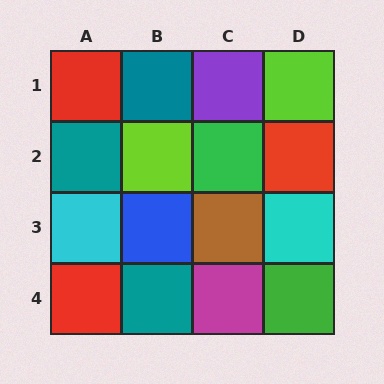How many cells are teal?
3 cells are teal.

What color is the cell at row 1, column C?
Purple.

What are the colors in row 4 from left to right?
Red, teal, magenta, green.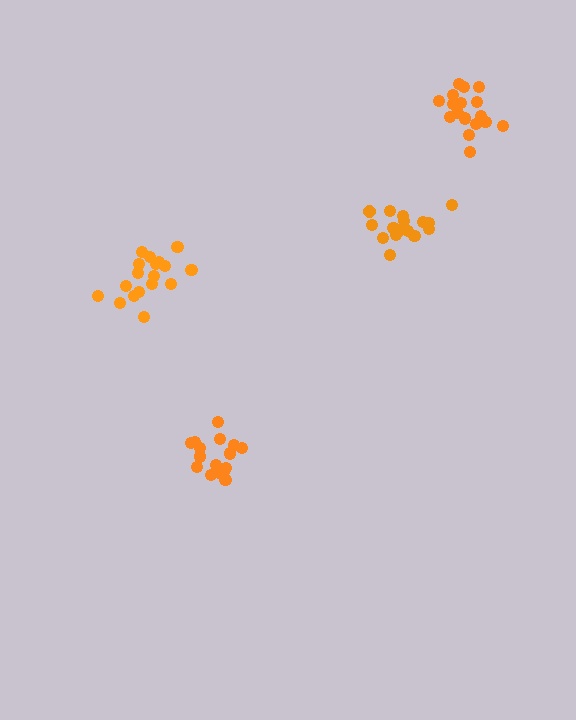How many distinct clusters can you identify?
There are 4 distinct clusters.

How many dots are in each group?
Group 1: 16 dots, Group 2: 18 dots, Group 3: 18 dots, Group 4: 17 dots (69 total).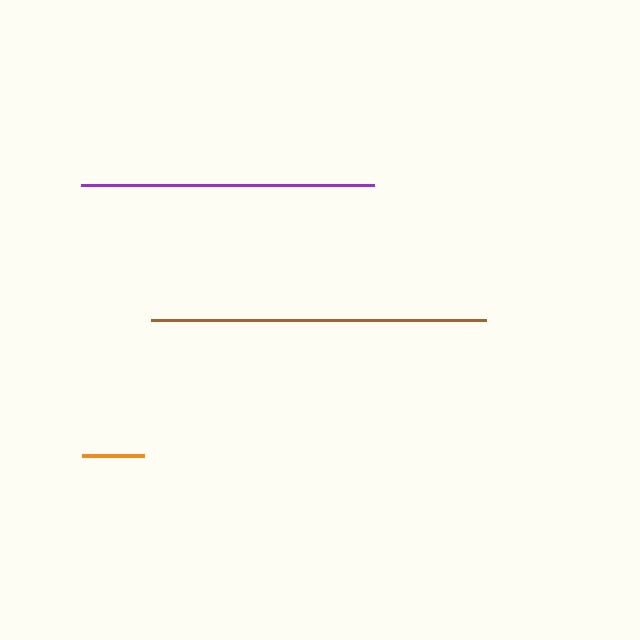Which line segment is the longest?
The brown line is the longest at approximately 336 pixels.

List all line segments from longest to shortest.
From longest to shortest: brown, purple, orange.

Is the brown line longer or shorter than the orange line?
The brown line is longer than the orange line.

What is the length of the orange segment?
The orange segment is approximately 62 pixels long.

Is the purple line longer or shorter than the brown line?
The brown line is longer than the purple line.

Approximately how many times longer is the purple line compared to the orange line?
The purple line is approximately 4.7 times the length of the orange line.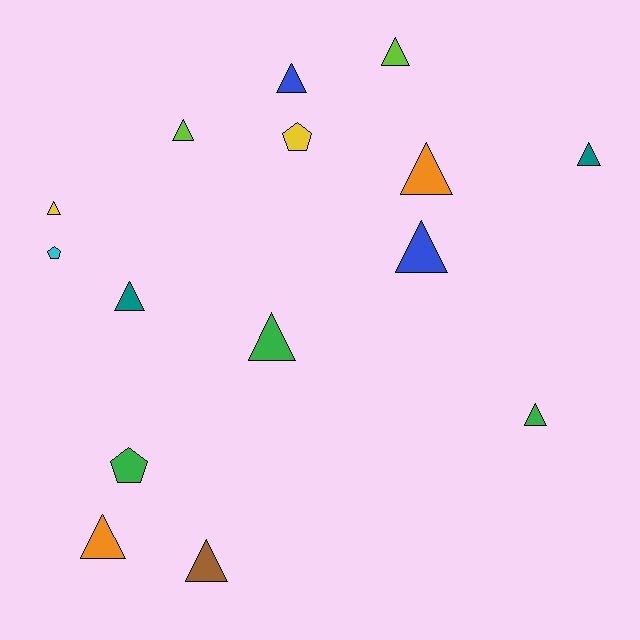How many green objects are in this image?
There are 3 green objects.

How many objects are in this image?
There are 15 objects.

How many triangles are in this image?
There are 12 triangles.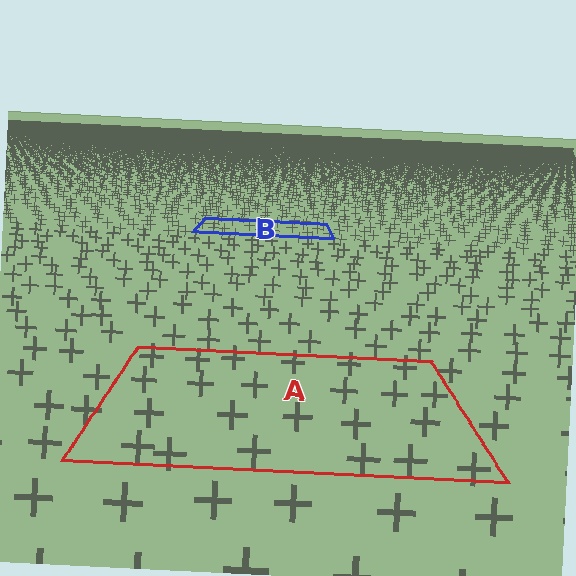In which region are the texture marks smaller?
The texture marks are smaller in region B, because it is farther away.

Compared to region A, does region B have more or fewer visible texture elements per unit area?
Region B has more texture elements per unit area — they are packed more densely because it is farther away.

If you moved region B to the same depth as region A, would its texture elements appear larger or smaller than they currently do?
They would appear larger. At a closer depth, the same texture elements are projected at a bigger on-screen size.